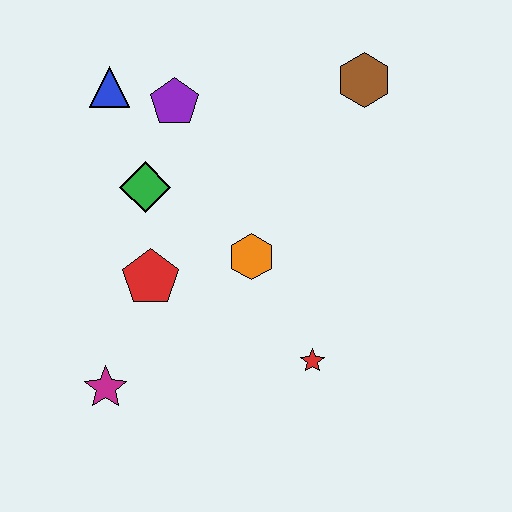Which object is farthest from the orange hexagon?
The blue triangle is farthest from the orange hexagon.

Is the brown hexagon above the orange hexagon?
Yes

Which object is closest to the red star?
The orange hexagon is closest to the red star.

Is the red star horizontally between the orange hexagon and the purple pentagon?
No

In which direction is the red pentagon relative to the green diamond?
The red pentagon is below the green diamond.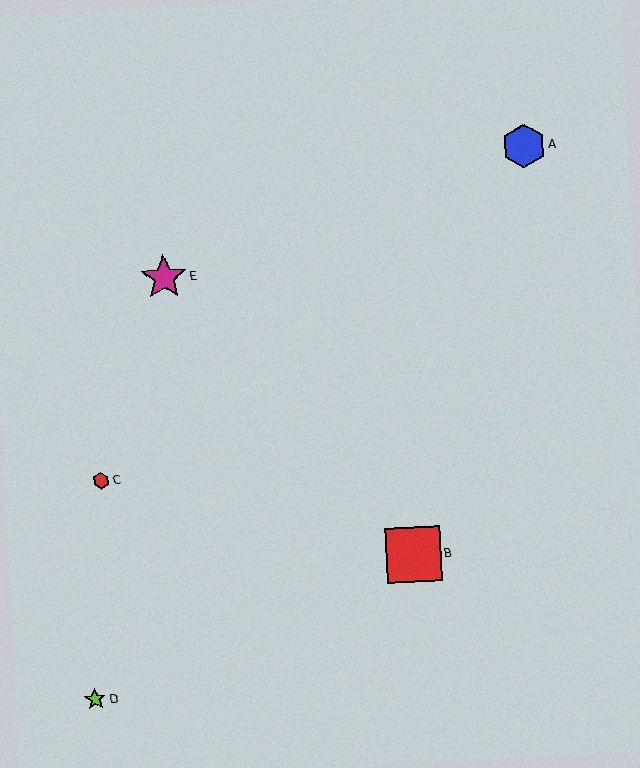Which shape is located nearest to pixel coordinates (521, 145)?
The blue hexagon (labeled A) at (524, 146) is nearest to that location.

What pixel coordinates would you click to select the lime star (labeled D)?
Click at (95, 699) to select the lime star D.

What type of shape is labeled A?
Shape A is a blue hexagon.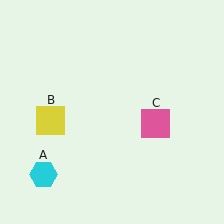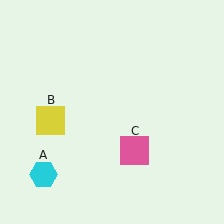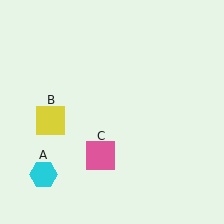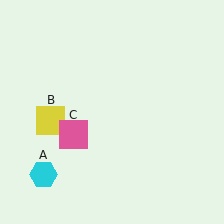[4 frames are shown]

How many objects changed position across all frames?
1 object changed position: pink square (object C).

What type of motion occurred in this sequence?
The pink square (object C) rotated clockwise around the center of the scene.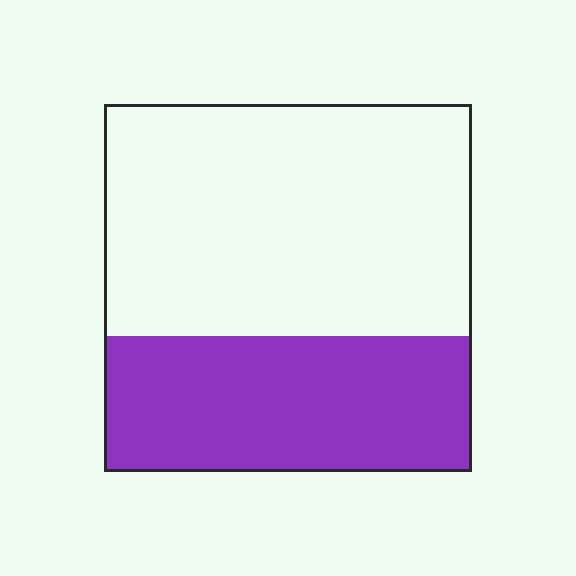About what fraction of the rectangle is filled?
About three eighths (3/8).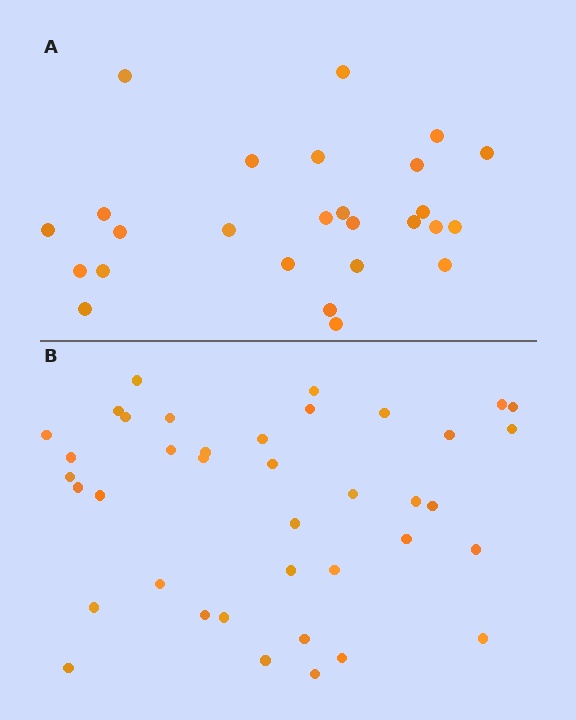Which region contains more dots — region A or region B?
Region B (the bottom region) has more dots.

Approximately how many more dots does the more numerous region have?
Region B has approximately 15 more dots than region A.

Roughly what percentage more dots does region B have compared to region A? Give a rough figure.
About 50% more.